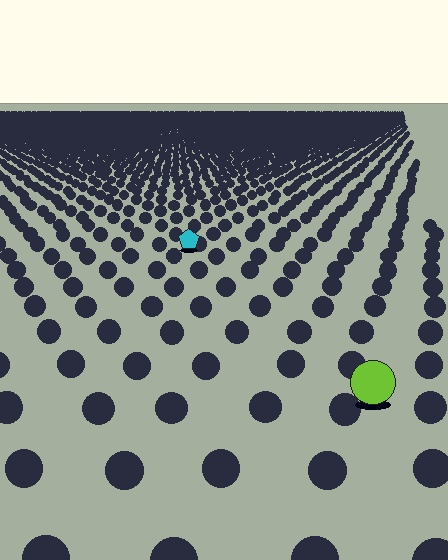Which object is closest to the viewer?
The lime circle is closest. The texture marks near it are larger and more spread out.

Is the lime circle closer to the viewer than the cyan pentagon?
Yes. The lime circle is closer — you can tell from the texture gradient: the ground texture is coarser near it.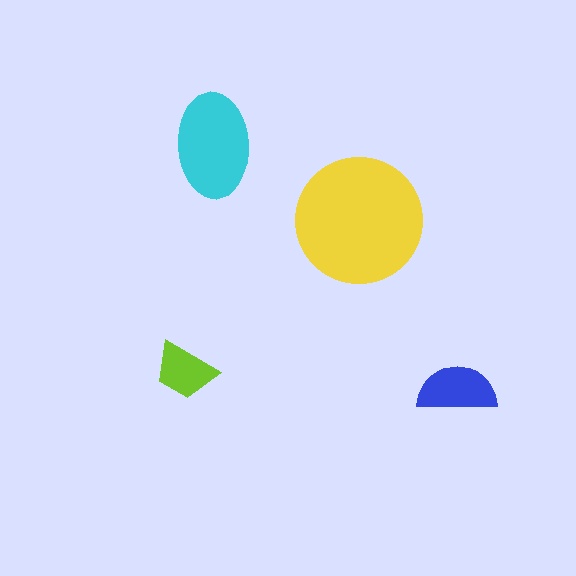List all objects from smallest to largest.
The lime trapezoid, the blue semicircle, the cyan ellipse, the yellow circle.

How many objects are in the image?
There are 4 objects in the image.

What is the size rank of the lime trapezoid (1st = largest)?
4th.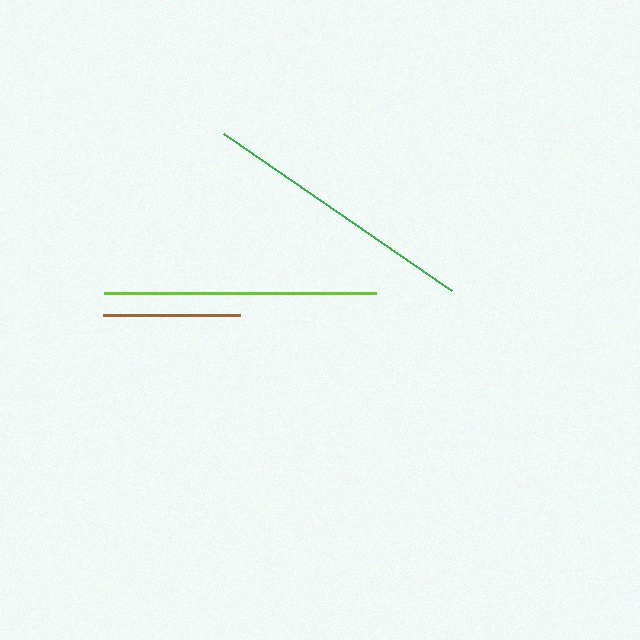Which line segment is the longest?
The green line is the longest at approximately 276 pixels.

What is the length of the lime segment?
The lime segment is approximately 272 pixels long.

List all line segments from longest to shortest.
From longest to shortest: green, lime, brown.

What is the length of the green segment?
The green segment is approximately 276 pixels long.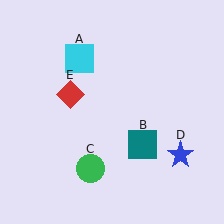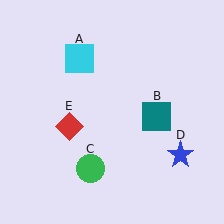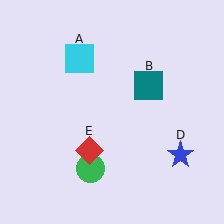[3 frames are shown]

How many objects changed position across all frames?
2 objects changed position: teal square (object B), red diamond (object E).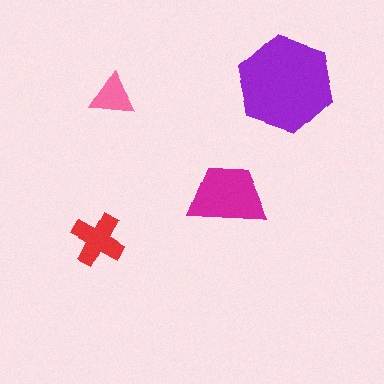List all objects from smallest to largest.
The pink triangle, the red cross, the magenta trapezoid, the purple hexagon.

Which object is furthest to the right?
The purple hexagon is rightmost.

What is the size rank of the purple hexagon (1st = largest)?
1st.